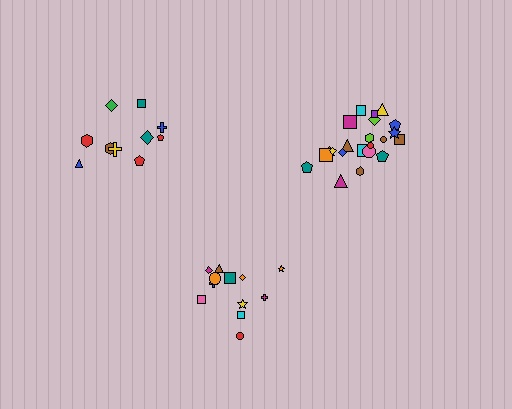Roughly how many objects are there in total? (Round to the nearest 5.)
Roughly 45 objects in total.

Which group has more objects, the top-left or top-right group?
The top-right group.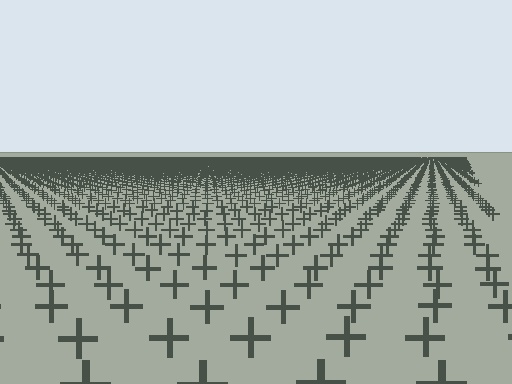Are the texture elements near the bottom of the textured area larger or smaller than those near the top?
Larger. Near the bottom, elements are closer to the viewer and appear at a bigger on-screen size.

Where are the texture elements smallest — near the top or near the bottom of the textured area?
Near the top.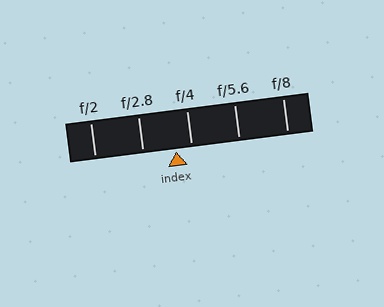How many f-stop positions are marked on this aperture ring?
There are 5 f-stop positions marked.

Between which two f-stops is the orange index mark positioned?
The index mark is between f/2.8 and f/4.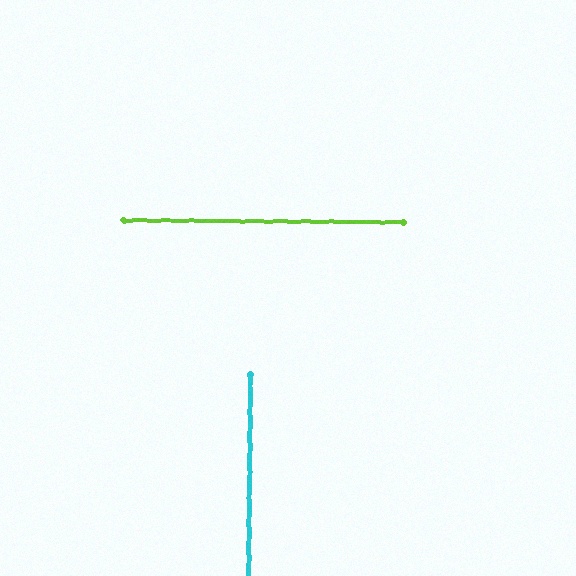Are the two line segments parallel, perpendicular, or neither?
Perpendicular — they meet at approximately 90°.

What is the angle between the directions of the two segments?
Approximately 90 degrees.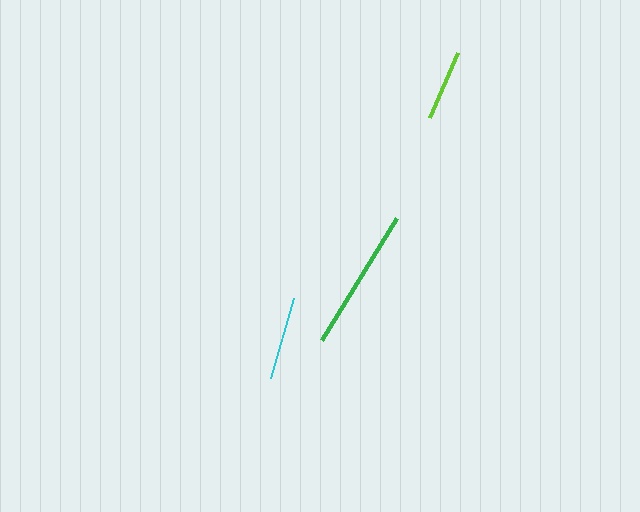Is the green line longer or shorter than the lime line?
The green line is longer than the lime line.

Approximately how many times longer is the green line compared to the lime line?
The green line is approximately 2.0 times the length of the lime line.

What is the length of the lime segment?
The lime segment is approximately 71 pixels long.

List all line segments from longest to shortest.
From longest to shortest: green, cyan, lime.